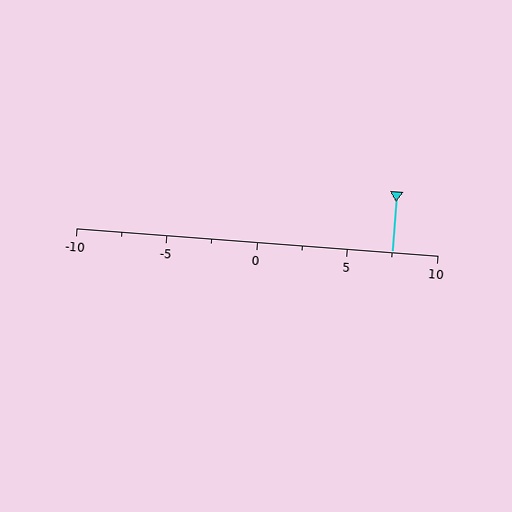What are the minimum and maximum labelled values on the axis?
The axis runs from -10 to 10.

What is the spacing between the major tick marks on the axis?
The major ticks are spaced 5 apart.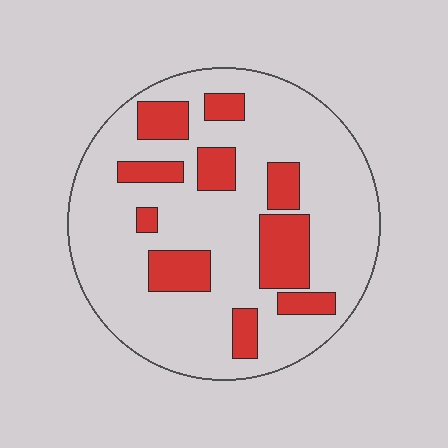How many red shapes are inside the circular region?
10.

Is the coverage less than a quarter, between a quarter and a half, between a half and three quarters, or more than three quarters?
Less than a quarter.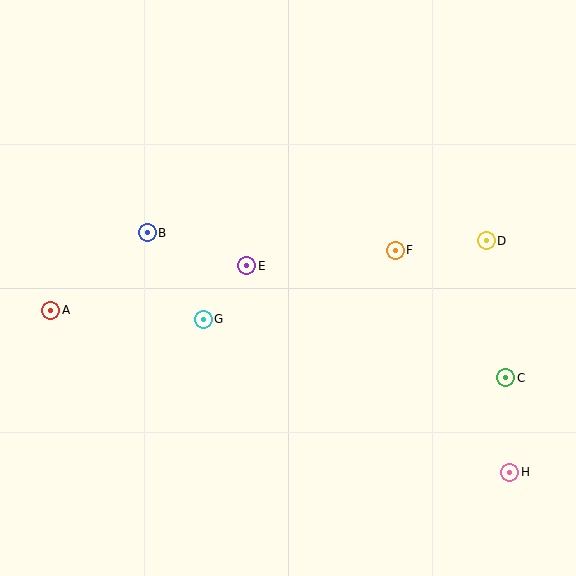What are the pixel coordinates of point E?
Point E is at (247, 266).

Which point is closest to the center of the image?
Point E at (247, 266) is closest to the center.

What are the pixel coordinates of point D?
Point D is at (486, 241).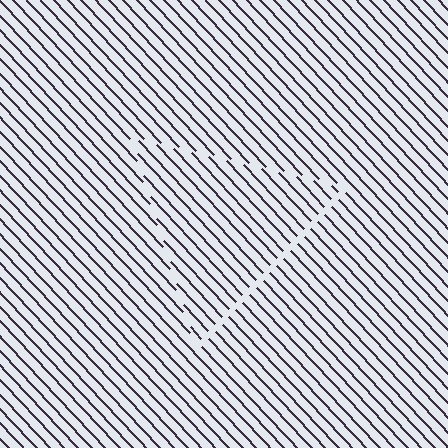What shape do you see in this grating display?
An illusory triangle. The interior of the shape contains the same grating, shifted by half a period — the contour is defined by the phase discontinuity where line-ends from the inner and outer gratings abut.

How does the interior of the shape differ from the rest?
The interior of the shape contains the same grating, shifted by half a period — the contour is defined by the phase discontinuity where line-ends from the inner and outer gratings abut.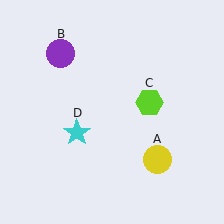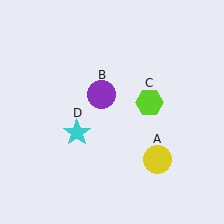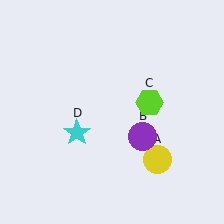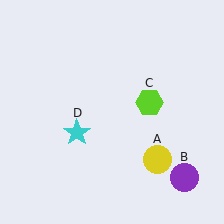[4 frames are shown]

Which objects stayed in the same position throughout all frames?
Yellow circle (object A) and lime hexagon (object C) and cyan star (object D) remained stationary.